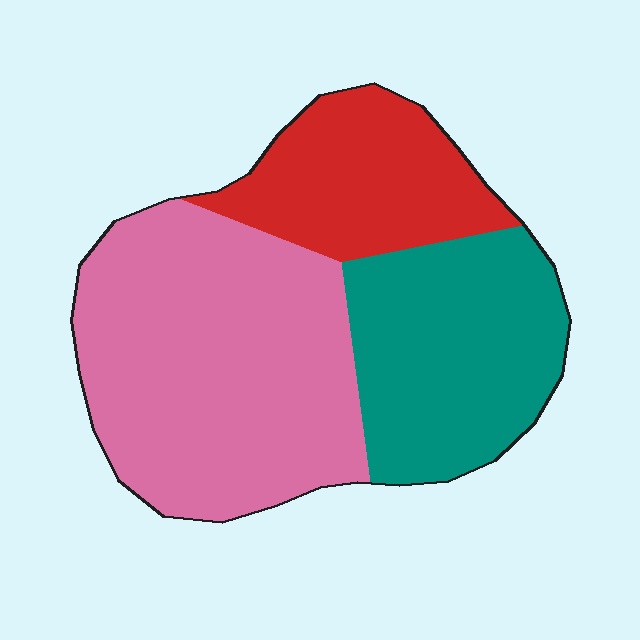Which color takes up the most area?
Pink, at roughly 50%.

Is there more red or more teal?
Teal.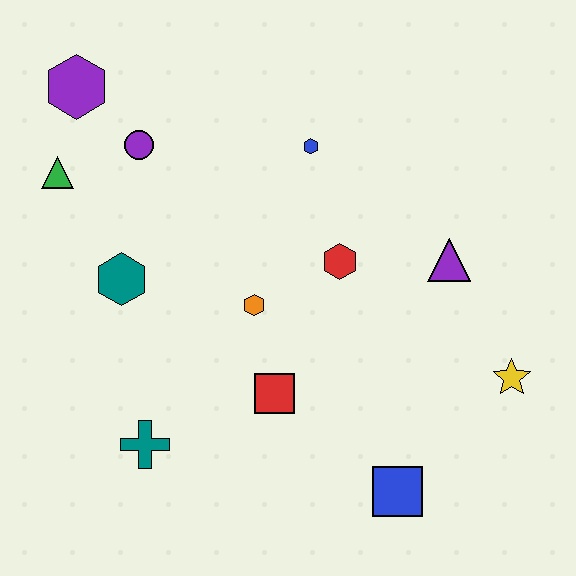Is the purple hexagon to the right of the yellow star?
No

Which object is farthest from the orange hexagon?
The purple hexagon is farthest from the orange hexagon.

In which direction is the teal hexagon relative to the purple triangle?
The teal hexagon is to the left of the purple triangle.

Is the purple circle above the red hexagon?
Yes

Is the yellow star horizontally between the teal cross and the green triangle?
No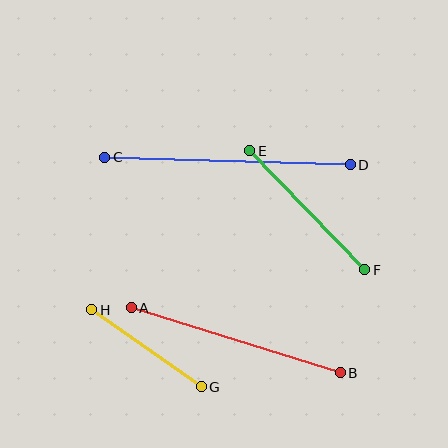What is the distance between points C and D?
The distance is approximately 246 pixels.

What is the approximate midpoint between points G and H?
The midpoint is at approximately (146, 348) pixels.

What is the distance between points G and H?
The distance is approximately 134 pixels.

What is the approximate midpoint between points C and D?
The midpoint is at approximately (228, 161) pixels.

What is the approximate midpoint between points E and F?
The midpoint is at approximately (307, 210) pixels.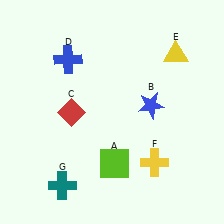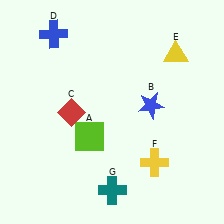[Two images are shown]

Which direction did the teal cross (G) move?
The teal cross (G) moved right.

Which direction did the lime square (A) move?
The lime square (A) moved up.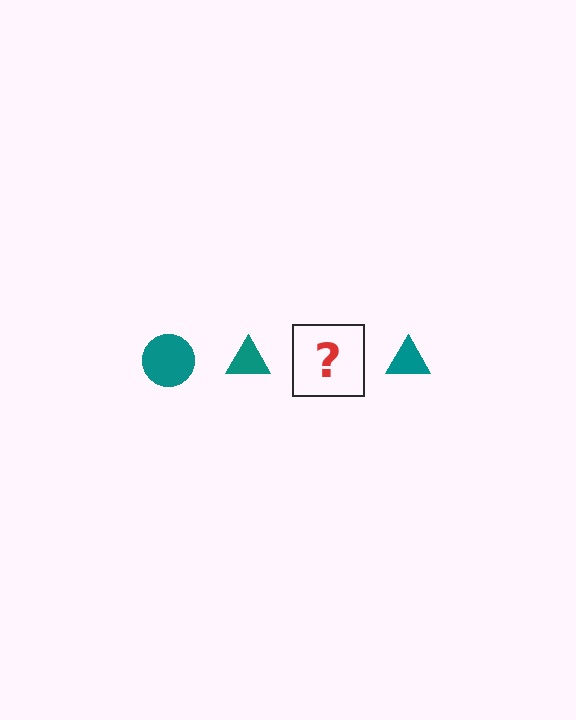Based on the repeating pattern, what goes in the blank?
The blank should be a teal circle.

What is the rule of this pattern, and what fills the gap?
The rule is that the pattern cycles through circle, triangle shapes in teal. The gap should be filled with a teal circle.